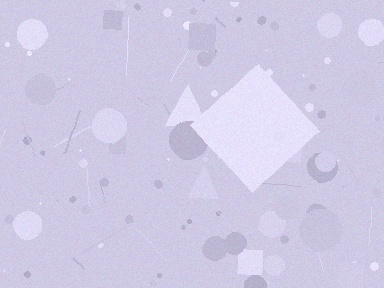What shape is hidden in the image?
A diamond is hidden in the image.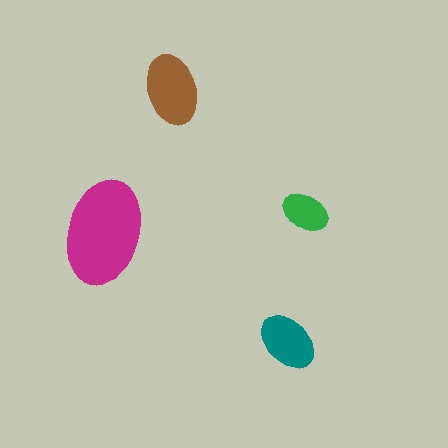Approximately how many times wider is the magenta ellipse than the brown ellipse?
About 1.5 times wider.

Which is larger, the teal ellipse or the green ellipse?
The teal one.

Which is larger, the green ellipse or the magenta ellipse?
The magenta one.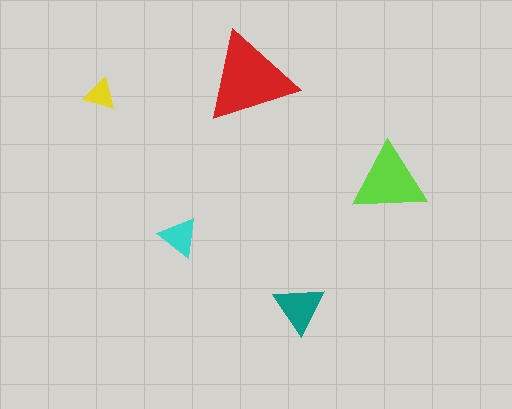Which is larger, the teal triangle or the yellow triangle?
The teal one.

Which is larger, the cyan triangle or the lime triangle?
The lime one.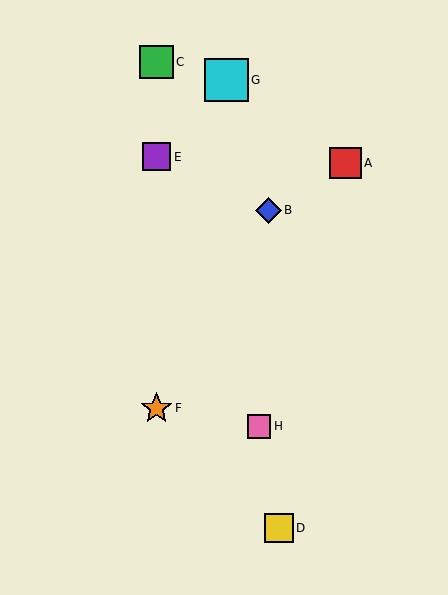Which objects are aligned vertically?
Objects C, E, F are aligned vertically.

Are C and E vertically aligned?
Yes, both are at x≈157.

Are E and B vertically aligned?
No, E is at x≈157 and B is at x≈268.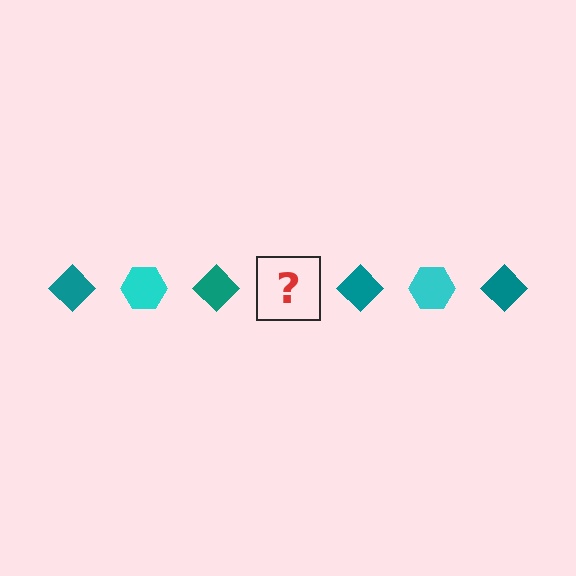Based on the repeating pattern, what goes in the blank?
The blank should be a cyan hexagon.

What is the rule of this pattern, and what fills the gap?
The rule is that the pattern alternates between teal diamond and cyan hexagon. The gap should be filled with a cyan hexagon.